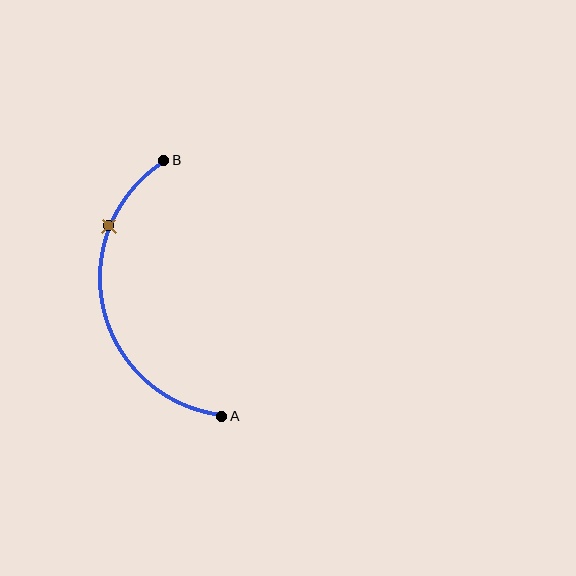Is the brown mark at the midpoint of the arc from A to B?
No. The brown mark lies on the arc but is closer to endpoint B. The arc midpoint would be at the point on the curve equidistant along the arc from both A and B.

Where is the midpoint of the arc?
The arc midpoint is the point on the curve farthest from the straight line joining A and B. It sits to the left of that line.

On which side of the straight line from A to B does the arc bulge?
The arc bulges to the left of the straight line connecting A and B.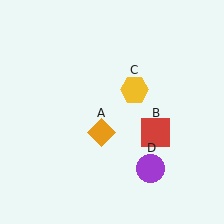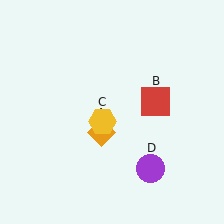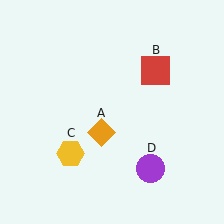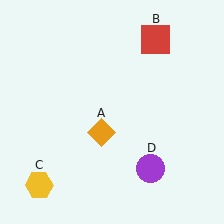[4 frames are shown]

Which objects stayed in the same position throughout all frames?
Orange diamond (object A) and purple circle (object D) remained stationary.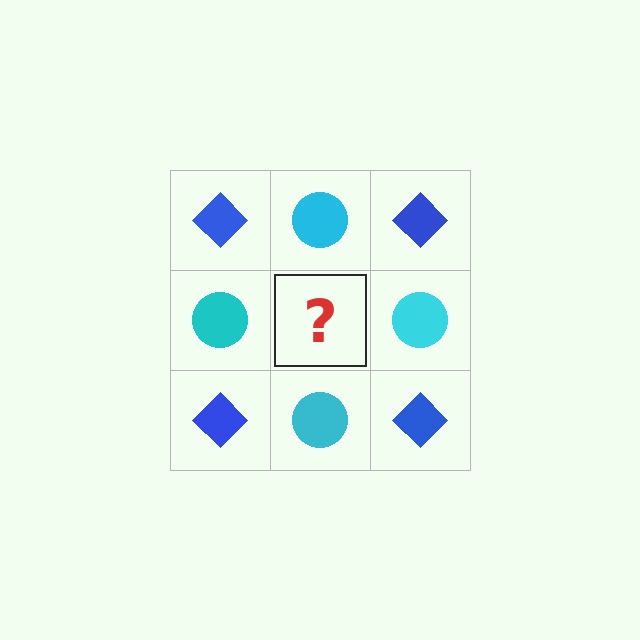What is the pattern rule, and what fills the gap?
The rule is that it alternates blue diamond and cyan circle in a checkerboard pattern. The gap should be filled with a blue diamond.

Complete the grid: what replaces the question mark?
The question mark should be replaced with a blue diamond.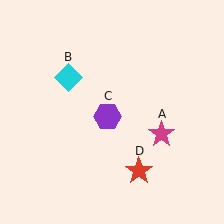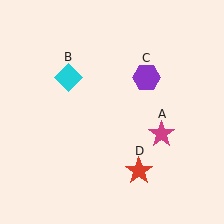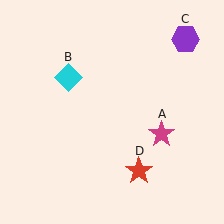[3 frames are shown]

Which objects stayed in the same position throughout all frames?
Magenta star (object A) and cyan diamond (object B) and red star (object D) remained stationary.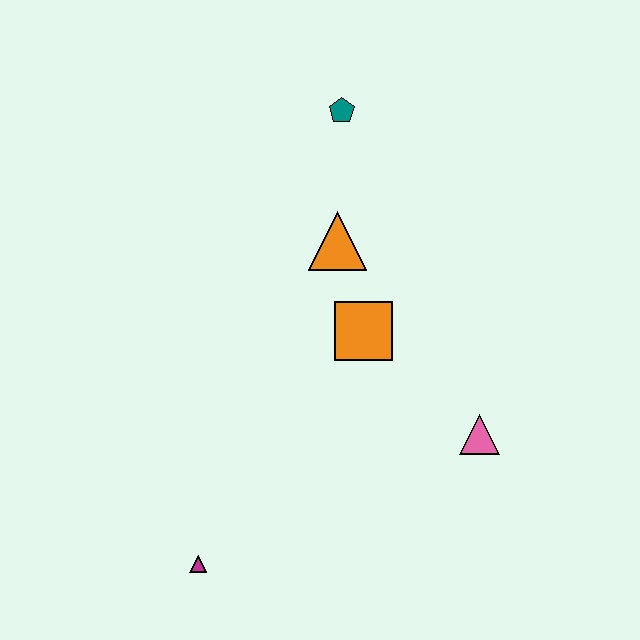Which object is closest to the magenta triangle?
The orange square is closest to the magenta triangle.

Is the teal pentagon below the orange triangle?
No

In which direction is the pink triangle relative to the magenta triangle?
The pink triangle is to the right of the magenta triangle.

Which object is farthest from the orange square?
The magenta triangle is farthest from the orange square.